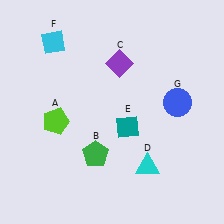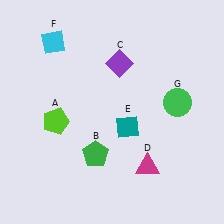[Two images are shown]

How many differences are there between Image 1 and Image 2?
There are 2 differences between the two images.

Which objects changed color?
D changed from cyan to magenta. G changed from blue to green.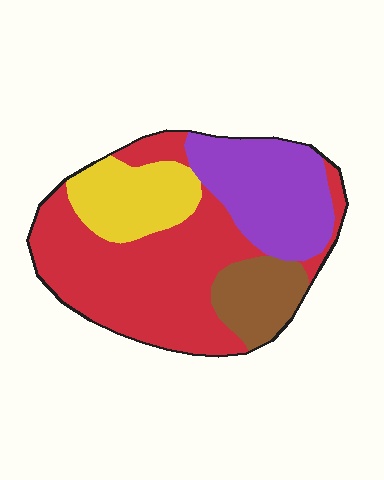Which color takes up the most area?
Red, at roughly 50%.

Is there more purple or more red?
Red.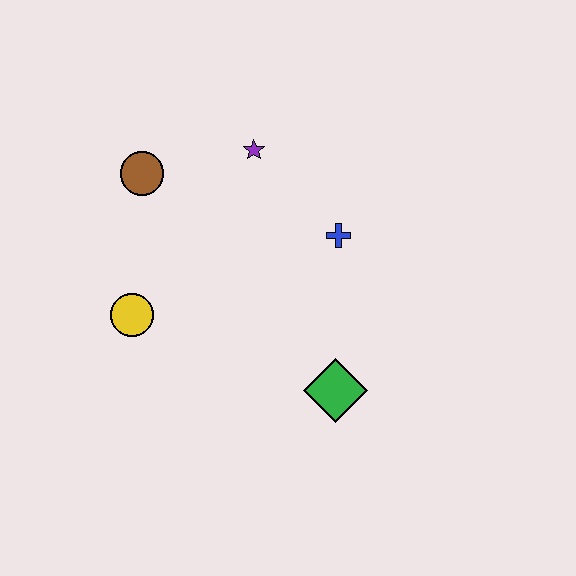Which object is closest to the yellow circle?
The brown circle is closest to the yellow circle.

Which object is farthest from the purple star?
The green diamond is farthest from the purple star.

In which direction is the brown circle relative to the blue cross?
The brown circle is to the left of the blue cross.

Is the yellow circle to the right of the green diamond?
No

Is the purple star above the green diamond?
Yes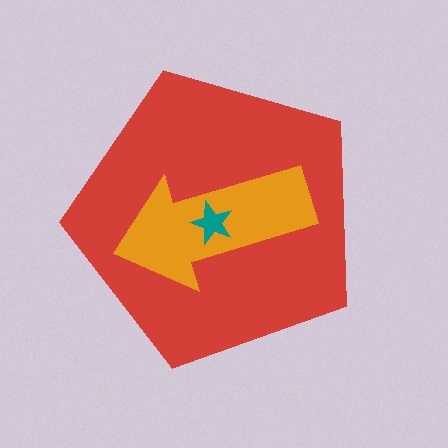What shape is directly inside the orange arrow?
The teal star.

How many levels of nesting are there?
3.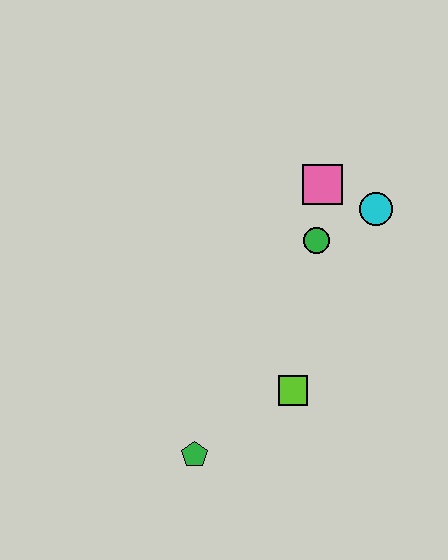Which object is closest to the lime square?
The green pentagon is closest to the lime square.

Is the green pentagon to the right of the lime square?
No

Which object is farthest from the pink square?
The green pentagon is farthest from the pink square.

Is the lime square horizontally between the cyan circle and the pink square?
No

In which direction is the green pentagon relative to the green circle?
The green pentagon is below the green circle.